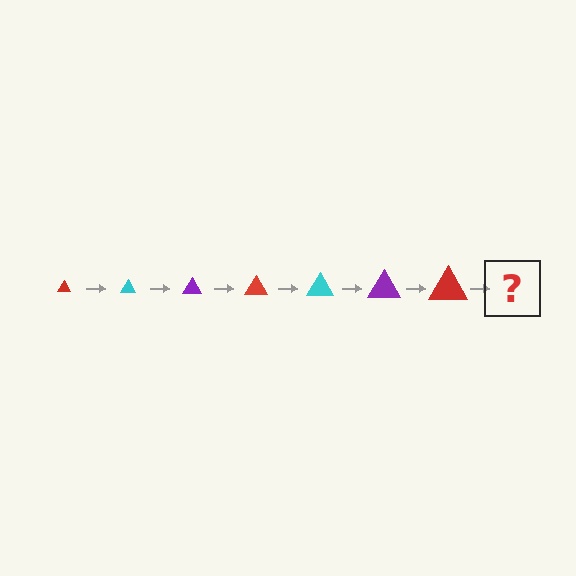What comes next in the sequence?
The next element should be a cyan triangle, larger than the previous one.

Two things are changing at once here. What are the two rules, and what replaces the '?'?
The two rules are that the triangle grows larger each step and the color cycles through red, cyan, and purple. The '?' should be a cyan triangle, larger than the previous one.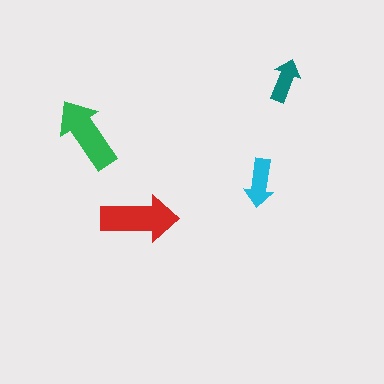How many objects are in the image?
There are 4 objects in the image.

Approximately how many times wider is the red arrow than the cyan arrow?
About 1.5 times wider.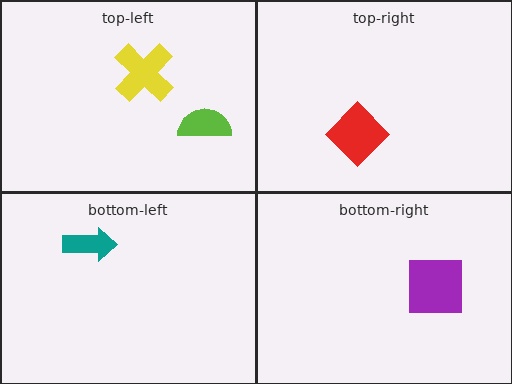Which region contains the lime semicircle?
The top-left region.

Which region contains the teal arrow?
The bottom-left region.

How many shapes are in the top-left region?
2.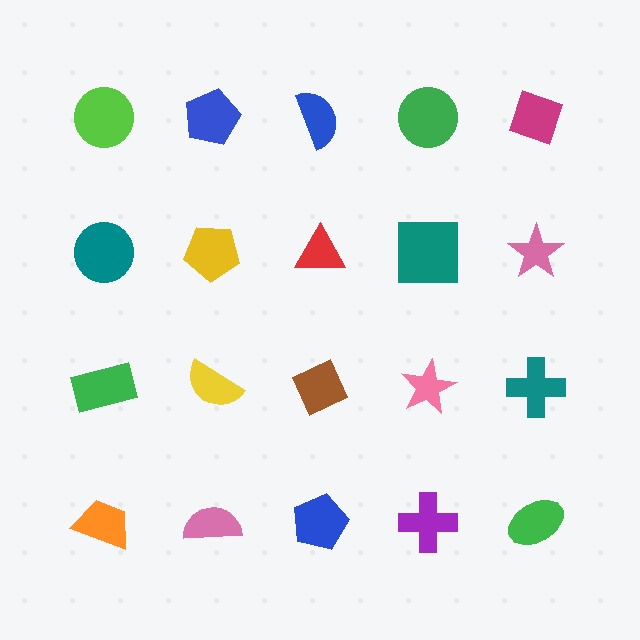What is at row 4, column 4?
A purple cross.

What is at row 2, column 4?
A teal square.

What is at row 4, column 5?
A green ellipse.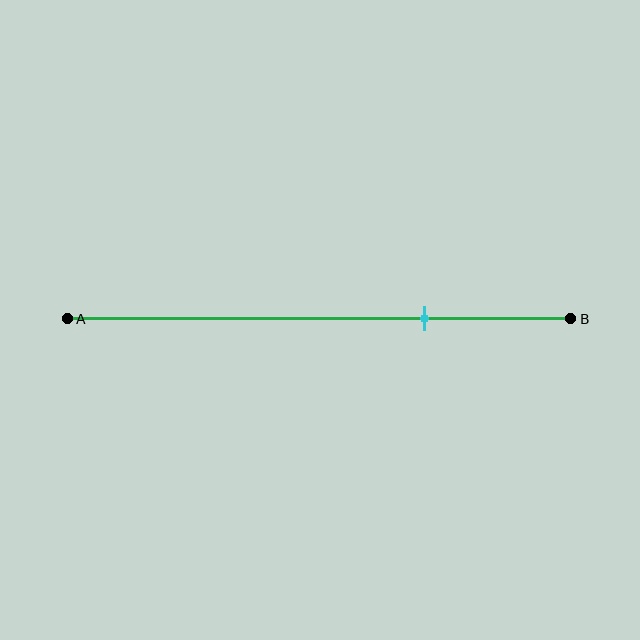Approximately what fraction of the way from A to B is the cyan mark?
The cyan mark is approximately 70% of the way from A to B.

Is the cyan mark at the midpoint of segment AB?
No, the mark is at about 70% from A, not at the 50% midpoint.